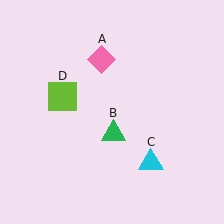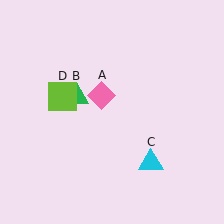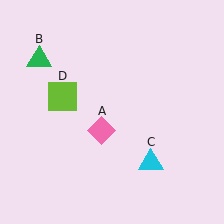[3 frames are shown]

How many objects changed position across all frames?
2 objects changed position: pink diamond (object A), green triangle (object B).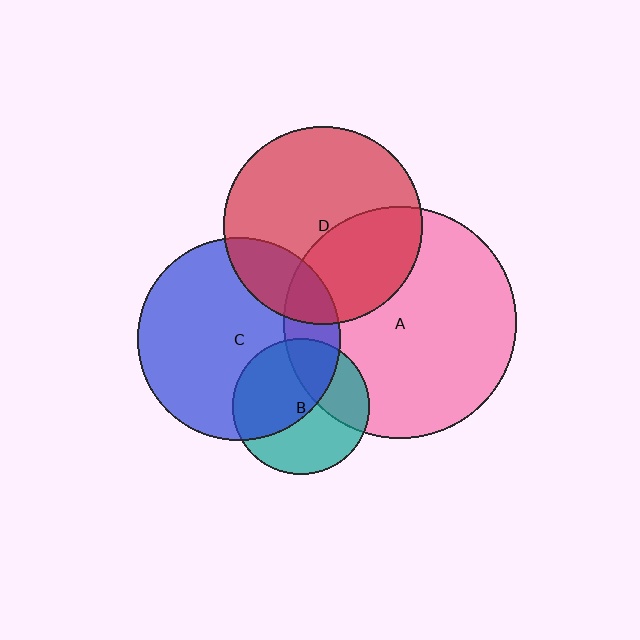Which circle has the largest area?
Circle A (pink).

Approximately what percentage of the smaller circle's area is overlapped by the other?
Approximately 15%.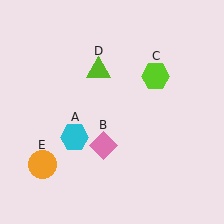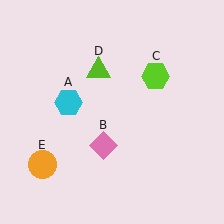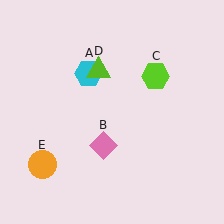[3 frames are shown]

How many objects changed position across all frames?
1 object changed position: cyan hexagon (object A).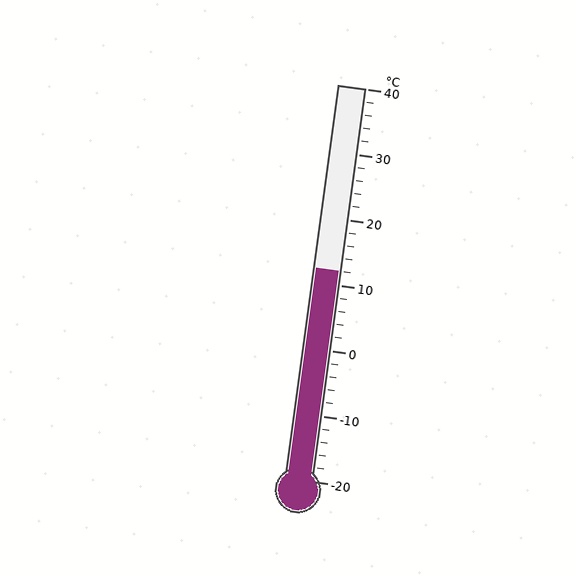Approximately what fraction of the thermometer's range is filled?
The thermometer is filled to approximately 55% of its range.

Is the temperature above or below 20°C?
The temperature is below 20°C.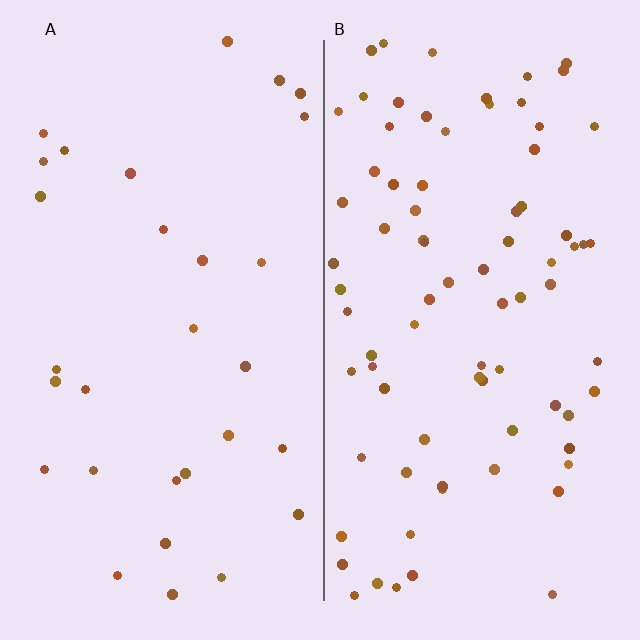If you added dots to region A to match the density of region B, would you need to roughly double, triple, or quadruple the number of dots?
Approximately triple.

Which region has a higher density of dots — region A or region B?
B (the right).